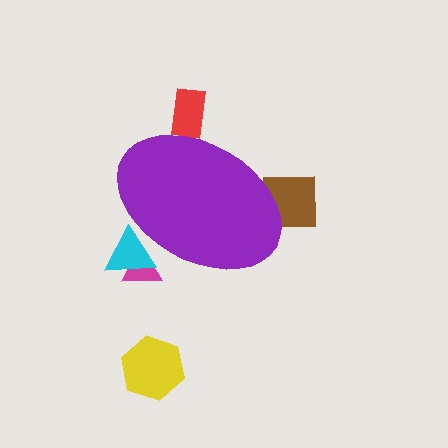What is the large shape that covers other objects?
A purple ellipse.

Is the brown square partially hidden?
Yes, the brown square is partially hidden behind the purple ellipse.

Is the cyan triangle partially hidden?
Yes, the cyan triangle is partially hidden behind the purple ellipse.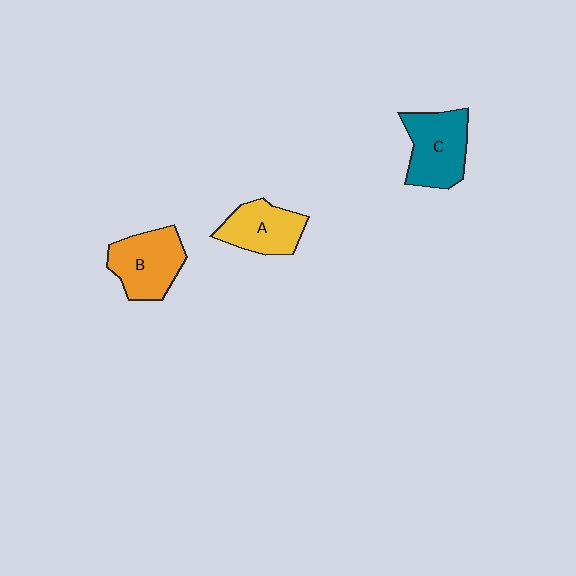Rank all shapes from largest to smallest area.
From largest to smallest: C (teal), B (orange), A (yellow).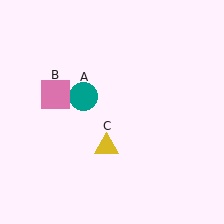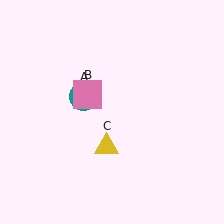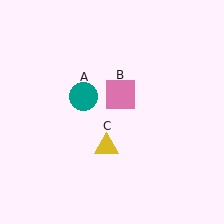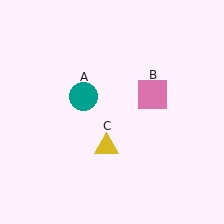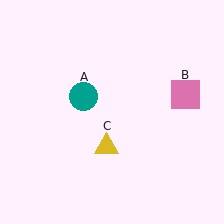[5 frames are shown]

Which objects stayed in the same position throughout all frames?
Teal circle (object A) and yellow triangle (object C) remained stationary.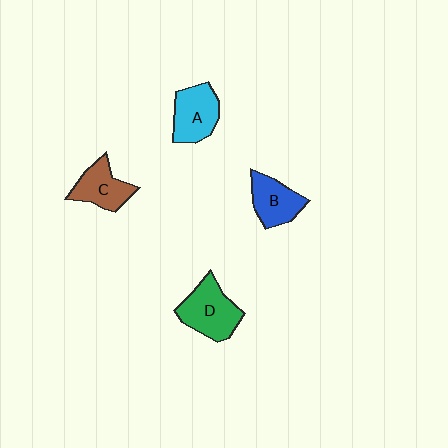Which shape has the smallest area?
Shape C (brown).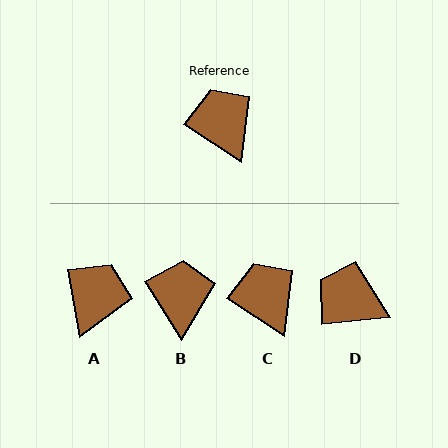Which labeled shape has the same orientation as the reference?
C.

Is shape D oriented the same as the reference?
No, it is off by about 39 degrees.